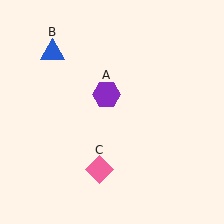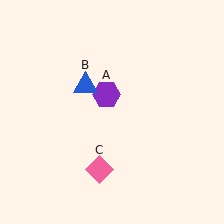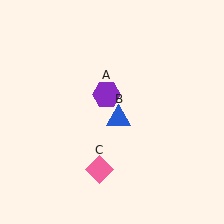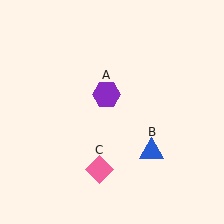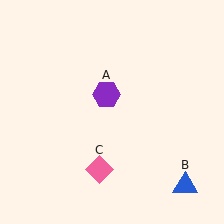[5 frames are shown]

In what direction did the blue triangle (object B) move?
The blue triangle (object B) moved down and to the right.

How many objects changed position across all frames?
1 object changed position: blue triangle (object B).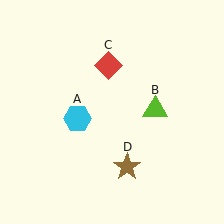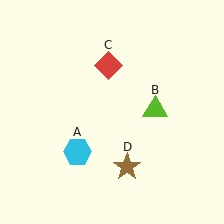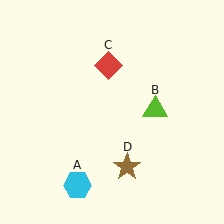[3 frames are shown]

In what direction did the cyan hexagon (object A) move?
The cyan hexagon (object A) moved down.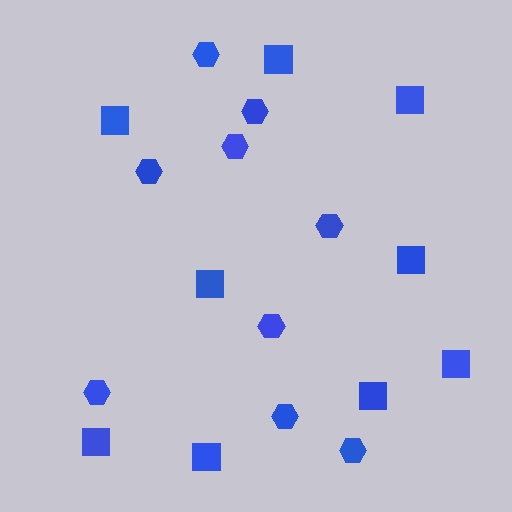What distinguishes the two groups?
There are 2 groups: one group of squares (9) and one group of hexagons (9).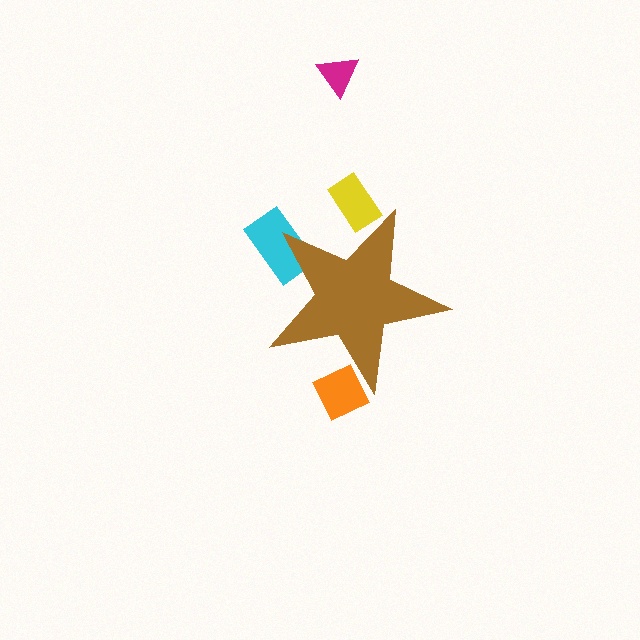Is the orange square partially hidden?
Yes, the orange square is partially hidden behind the brown star.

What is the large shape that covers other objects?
A brown star.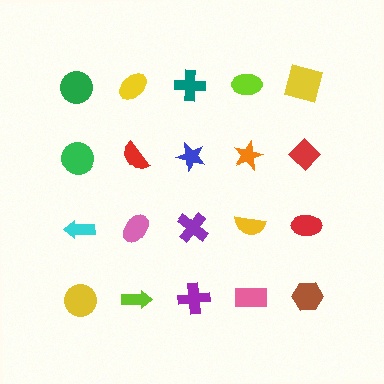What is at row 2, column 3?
A blue star.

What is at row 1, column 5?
A yellow square.